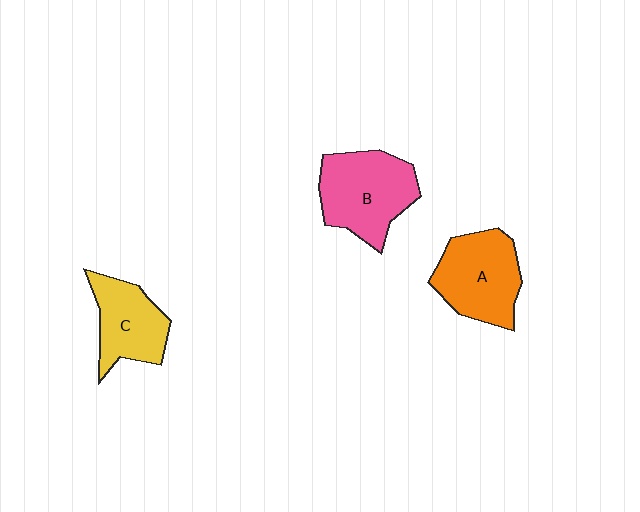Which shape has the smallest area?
Shape C (yellow).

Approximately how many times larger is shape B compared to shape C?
Approximately 1.3 times.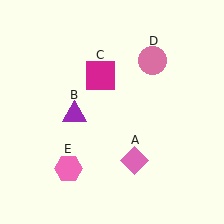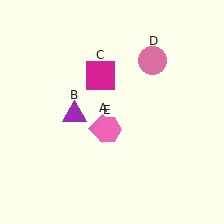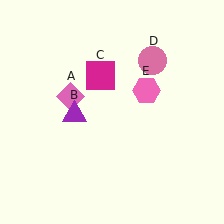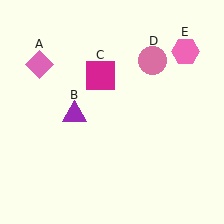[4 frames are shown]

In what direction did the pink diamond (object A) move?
The pink diamond (object A) moved up and to the left.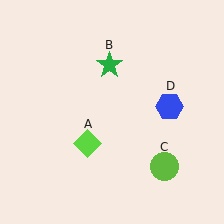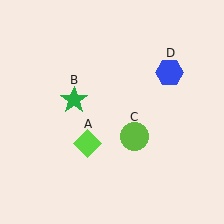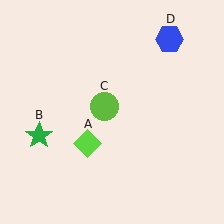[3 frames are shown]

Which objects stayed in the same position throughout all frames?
Lime diamond (object A) remained stationary.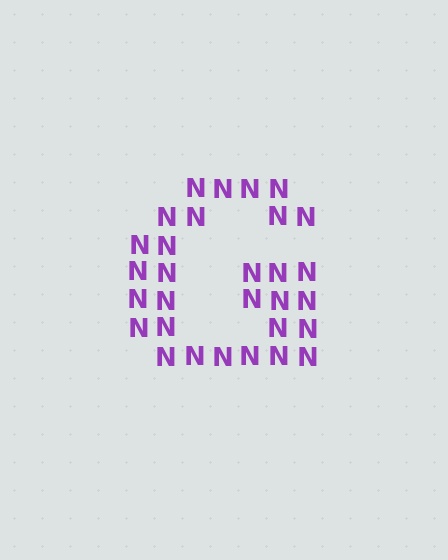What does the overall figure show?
The overall figure shows the letter G.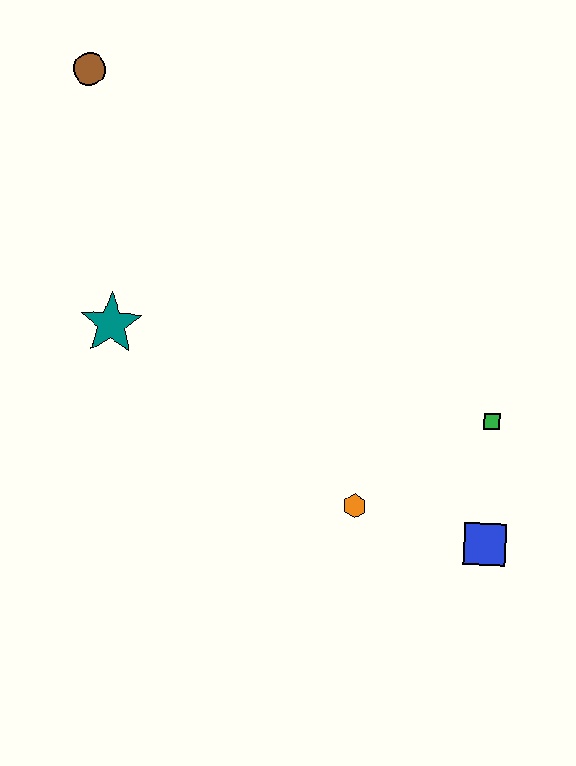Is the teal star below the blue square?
No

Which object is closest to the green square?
The blue square is closest to the green square.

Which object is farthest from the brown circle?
The blue square is farthest from the brown circle.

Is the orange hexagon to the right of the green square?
No